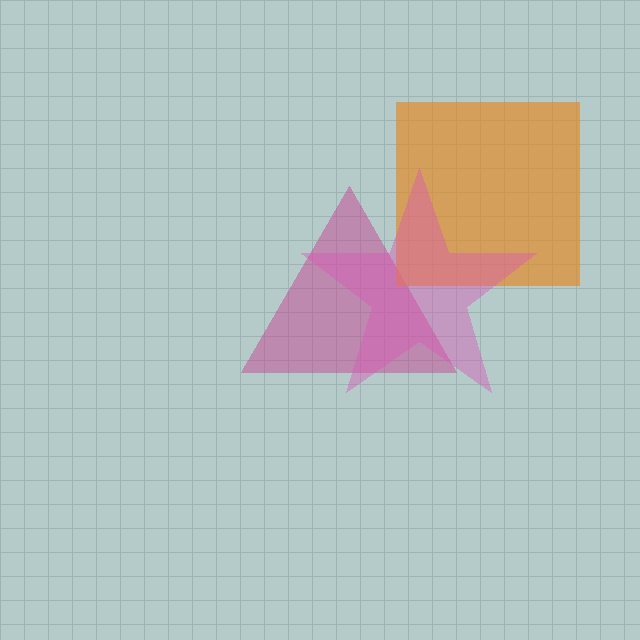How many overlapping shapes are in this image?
There are 3 overlapping shapes in the image.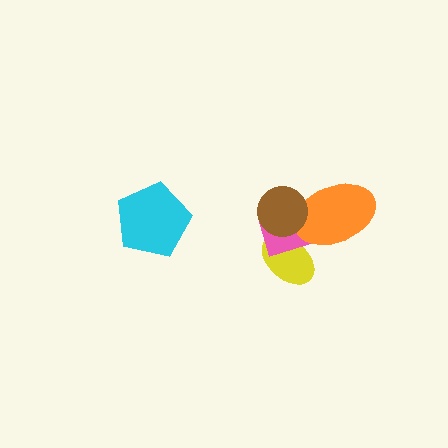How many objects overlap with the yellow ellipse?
3 objects overlap with the yellow ellipse.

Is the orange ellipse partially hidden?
Yes, it is partially covered by another shape.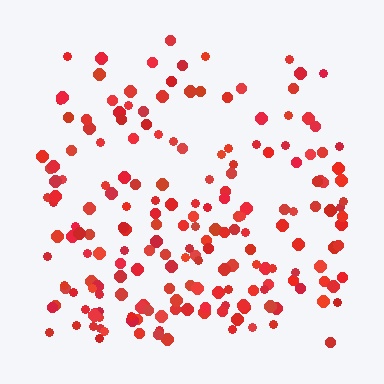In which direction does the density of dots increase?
From top to bottom, with the bottom side densest.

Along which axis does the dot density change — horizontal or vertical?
Vertical.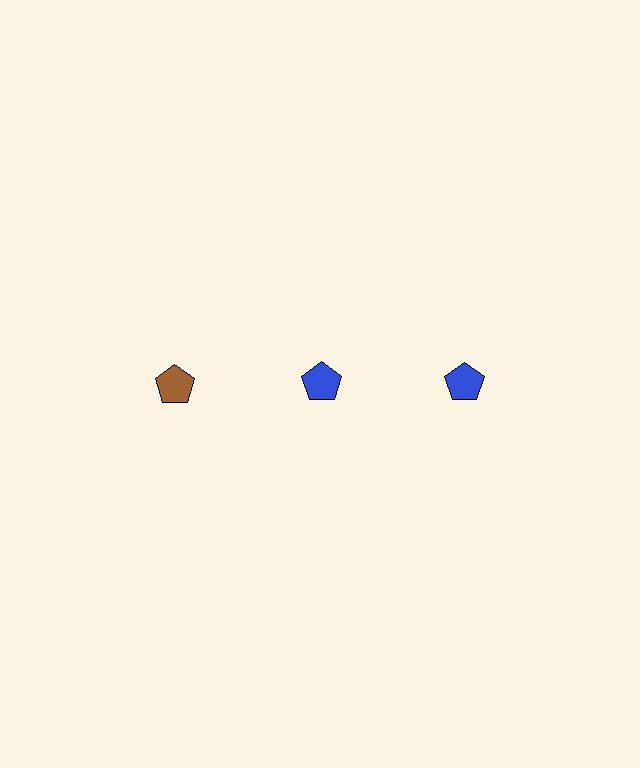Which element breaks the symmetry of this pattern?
The brown pentagon in the top row, leftmost column breaks the symmetry. All other shapes are blue pentagons.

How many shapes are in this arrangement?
There are 3 shapes arranged in a grid pattern.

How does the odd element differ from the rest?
It has a different color: brown instead of blue.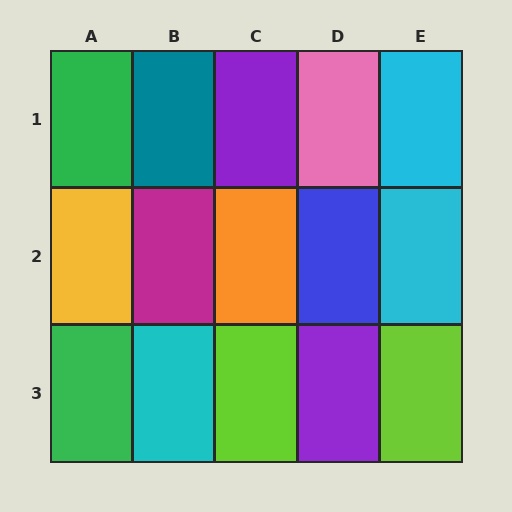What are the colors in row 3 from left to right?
Green, cyan, lime, purple, lime.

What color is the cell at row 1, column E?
Cyan.